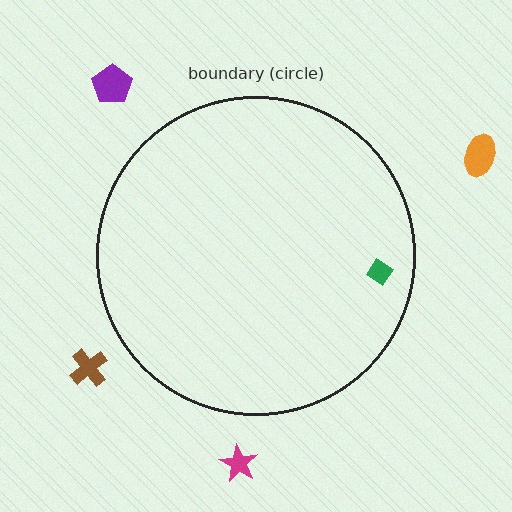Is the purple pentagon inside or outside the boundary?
Outside.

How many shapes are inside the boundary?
1 inside, 4 outside.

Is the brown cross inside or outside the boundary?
Outside.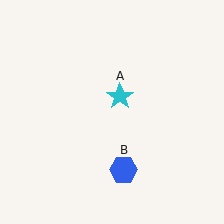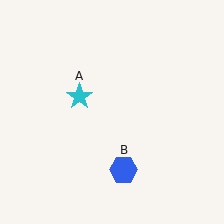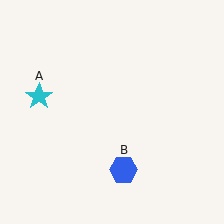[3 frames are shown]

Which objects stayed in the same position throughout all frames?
Blue hexagon (object B) remained stationary.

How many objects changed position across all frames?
1 object changed position: cyan star (object A).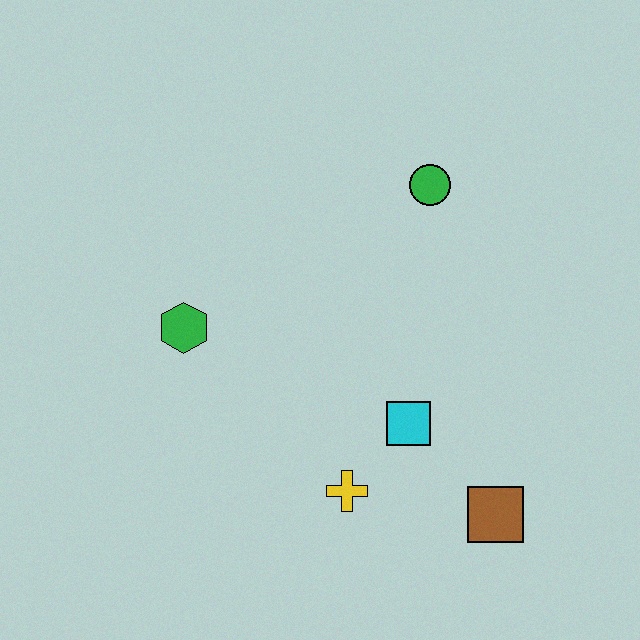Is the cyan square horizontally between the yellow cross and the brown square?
Yes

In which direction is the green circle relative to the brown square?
The green circle is above the brown square.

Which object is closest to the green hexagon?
The yellow cross is closest to the green hexagon.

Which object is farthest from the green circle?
The brown square is farthest from the green circle.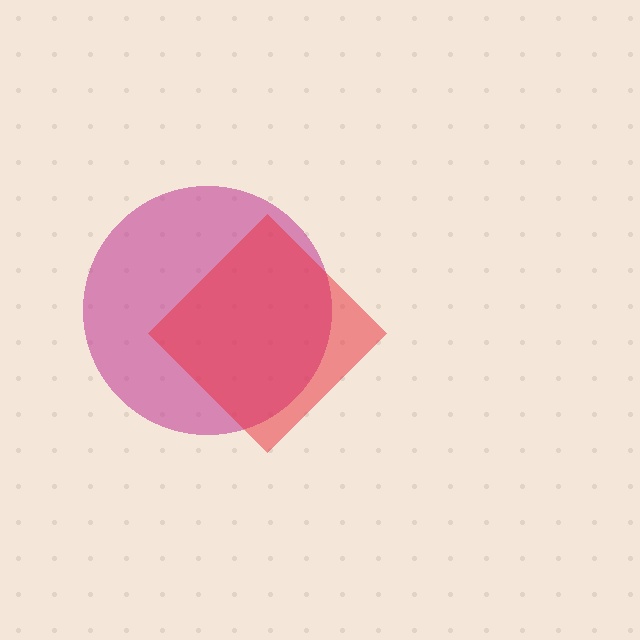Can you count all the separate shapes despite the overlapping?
Yes, there are 2 separate shapes.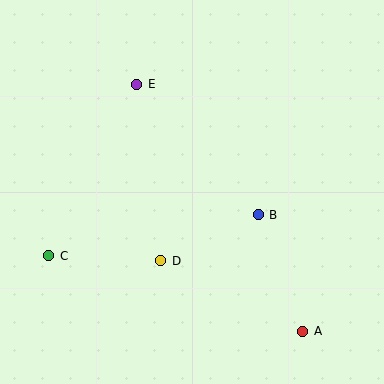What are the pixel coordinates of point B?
Point B is at (258, 215).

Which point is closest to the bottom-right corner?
Point A is closest to the bottom-right corner.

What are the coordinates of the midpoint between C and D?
The midpoint between C and D is at (105, 258).